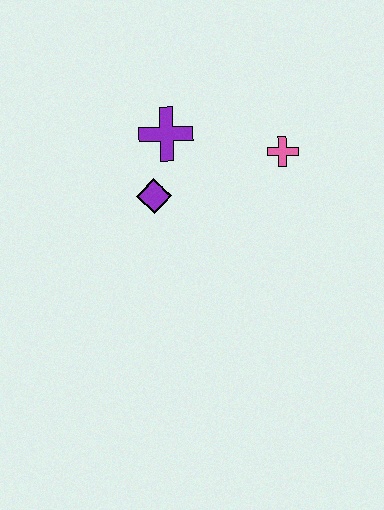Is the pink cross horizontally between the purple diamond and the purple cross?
No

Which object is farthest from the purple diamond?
The pink cross is farthest from the purple diamond.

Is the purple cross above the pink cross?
Yes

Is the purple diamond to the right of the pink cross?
No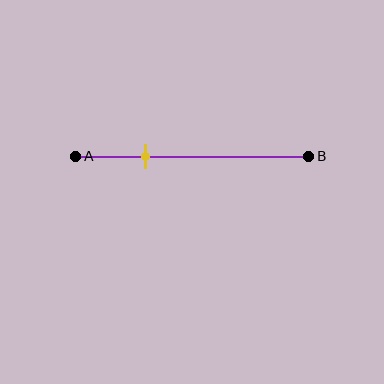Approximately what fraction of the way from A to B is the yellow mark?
The yellow mark is approximately 30% of the way from A to B.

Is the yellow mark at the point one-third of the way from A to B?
No, the mark is at about 30% from A, not at the 33% one-third point.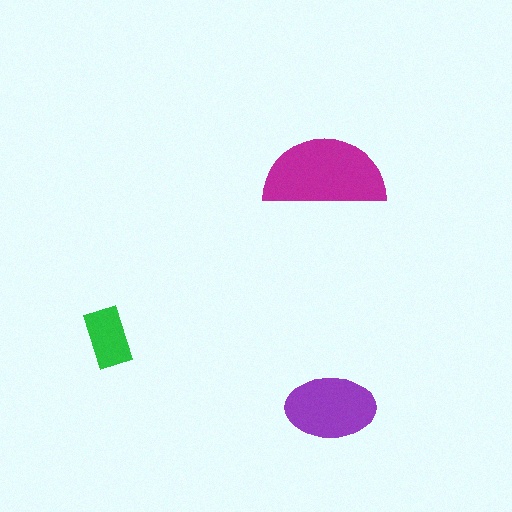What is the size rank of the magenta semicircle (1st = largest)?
1st.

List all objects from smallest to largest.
The green rectangle, the purple ellipse, the magenta semicircle.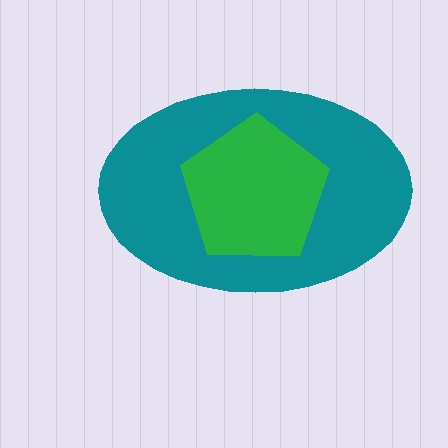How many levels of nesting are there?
2.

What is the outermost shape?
The teal ellipse.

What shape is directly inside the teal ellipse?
The green pentagon.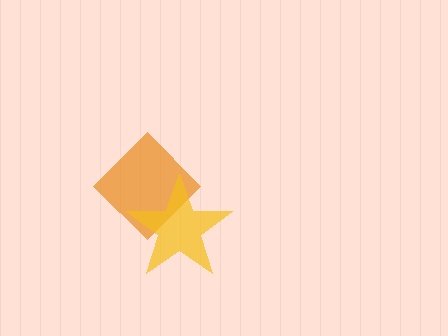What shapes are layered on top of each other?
The layered shapes are: an orange diamond, a yellow star.